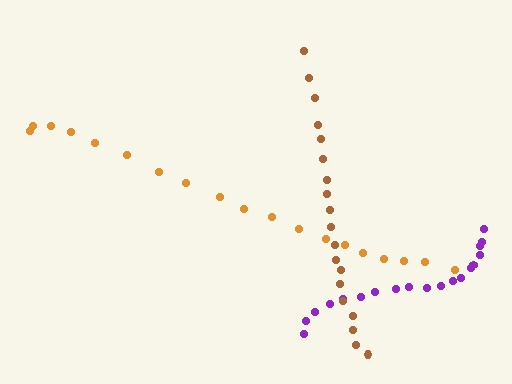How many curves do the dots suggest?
There are 3 distinct paths.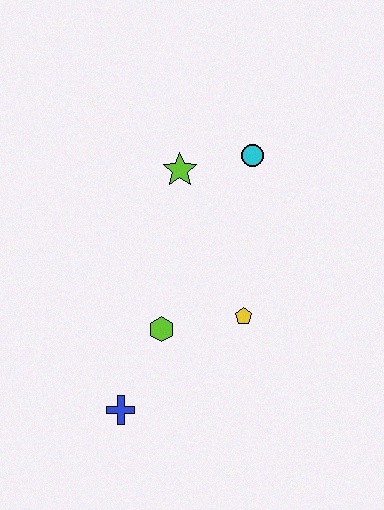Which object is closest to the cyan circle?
The lime star is closest to the cyan circle.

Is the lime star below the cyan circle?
Yes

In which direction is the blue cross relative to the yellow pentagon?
The blue cross is to the left of the yellow pentagon.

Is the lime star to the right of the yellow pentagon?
No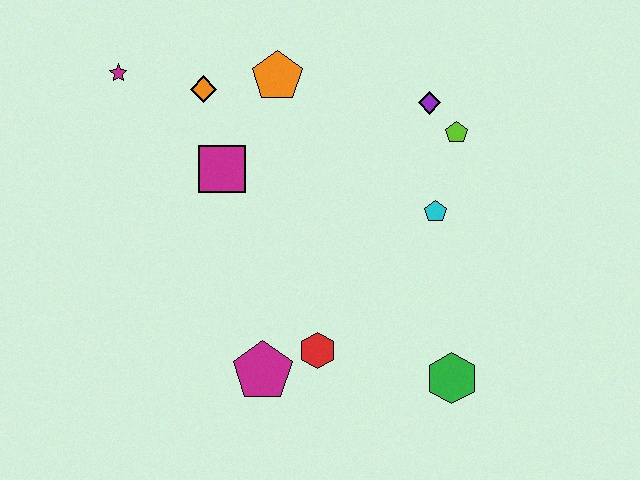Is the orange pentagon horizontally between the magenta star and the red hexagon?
Yes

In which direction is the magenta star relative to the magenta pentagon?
The magenta star is above the magenta pentagon.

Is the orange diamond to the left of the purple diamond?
Yes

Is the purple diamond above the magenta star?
No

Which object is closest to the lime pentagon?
The purple diamond is closest to the lime pentagon.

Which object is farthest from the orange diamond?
The green hexagon is farthest from the orange diamond.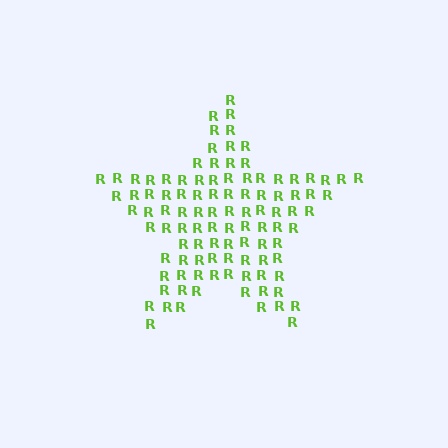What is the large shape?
The large shape is a star.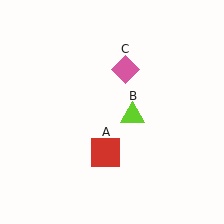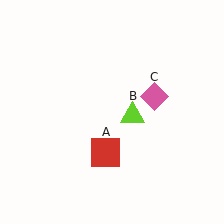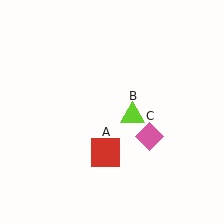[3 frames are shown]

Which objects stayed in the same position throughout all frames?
Red square (object A) and lime triangle (object B) remained stationary.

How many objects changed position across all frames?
1 object changed position: pink diamond (object C).